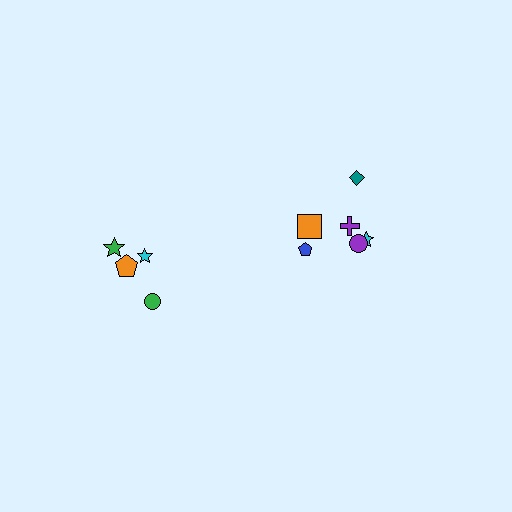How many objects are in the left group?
There are 4 objects.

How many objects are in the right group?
There are 6 objects.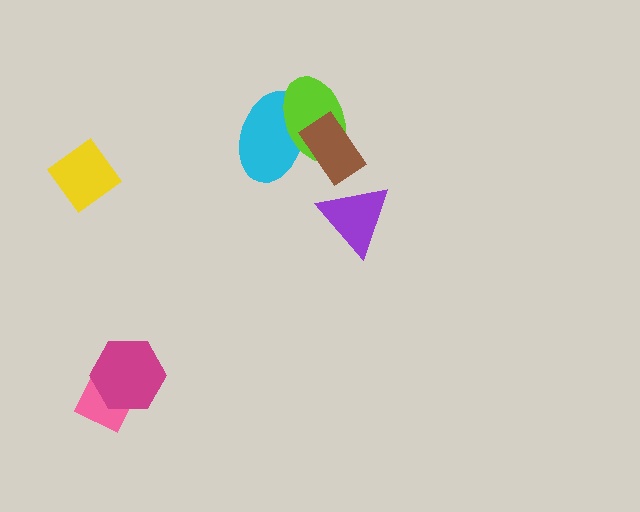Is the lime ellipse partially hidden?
Yes, it is partially covered by another shape.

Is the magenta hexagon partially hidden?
No, no other shape covers it.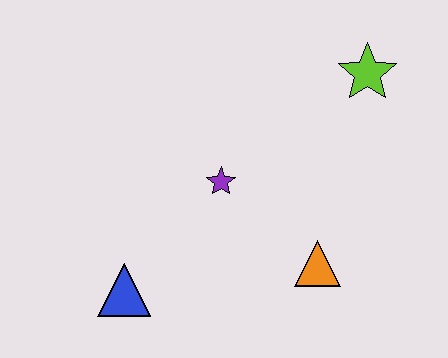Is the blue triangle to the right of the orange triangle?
No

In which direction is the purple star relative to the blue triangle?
The purple star is above the blue triangle.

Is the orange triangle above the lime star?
No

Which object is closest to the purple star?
The orange triangle is closest to the purple star.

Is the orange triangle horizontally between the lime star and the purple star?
Yes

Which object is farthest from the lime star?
The blue triangle is farthest from the lime star.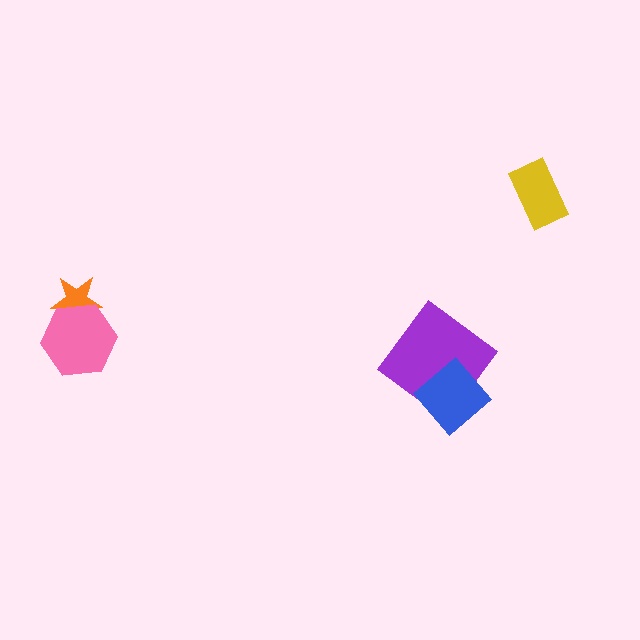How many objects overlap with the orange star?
1 object overlaps with the orange star.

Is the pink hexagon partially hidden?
No, no other shape covers it.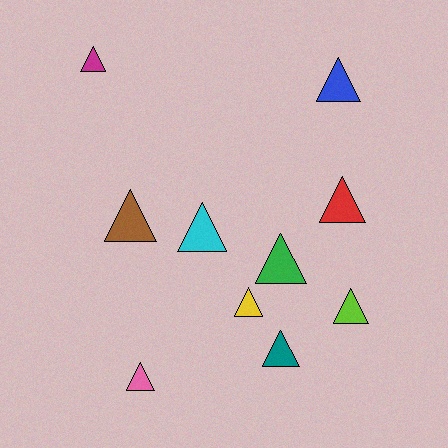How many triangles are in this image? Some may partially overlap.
There are 10 triangles.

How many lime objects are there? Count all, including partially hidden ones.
There is 1 lime object.